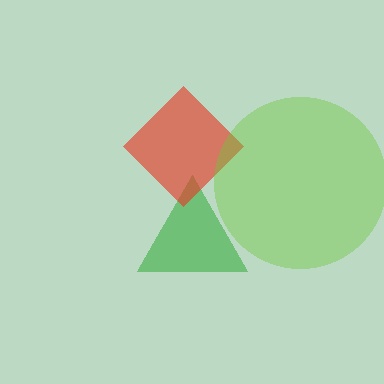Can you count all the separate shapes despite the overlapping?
Yes, there are 3 separate shapes.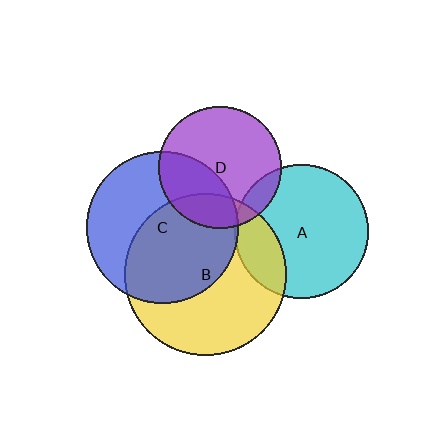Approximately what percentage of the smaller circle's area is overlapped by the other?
Approximately 5%.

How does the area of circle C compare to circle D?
Approximately 1.5 times.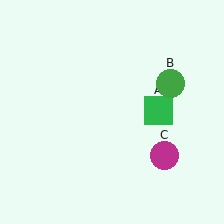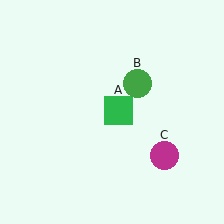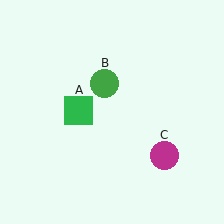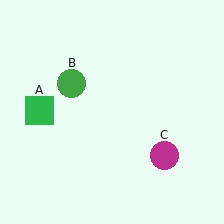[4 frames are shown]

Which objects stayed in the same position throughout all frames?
Magenta circle (object C) remained stationary.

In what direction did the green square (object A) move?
The green square (object A) moved left.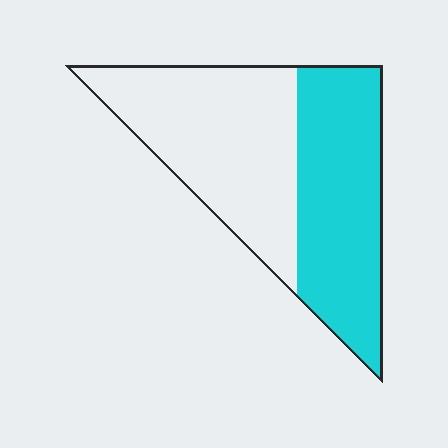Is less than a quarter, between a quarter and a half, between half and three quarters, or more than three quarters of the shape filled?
Between a quarter and a half.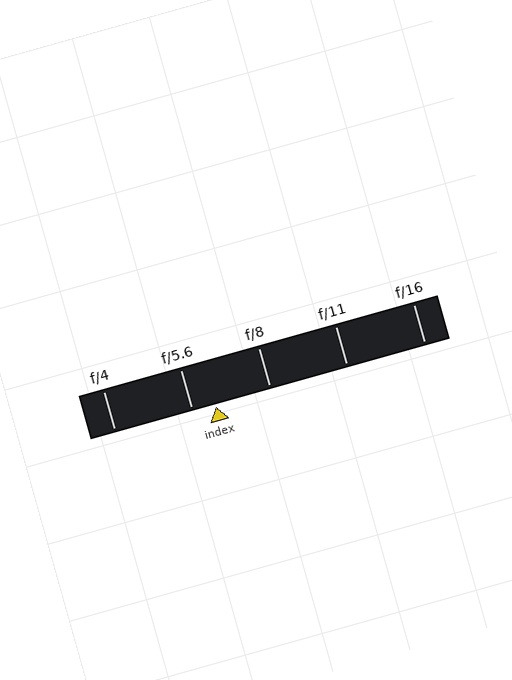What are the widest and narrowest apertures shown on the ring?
The widest aperture shown is f/4 and the narrowest is f/16.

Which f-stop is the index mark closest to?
The index mark is closest to f/5.6.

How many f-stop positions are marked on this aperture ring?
There are 5 f-stop positions marked.